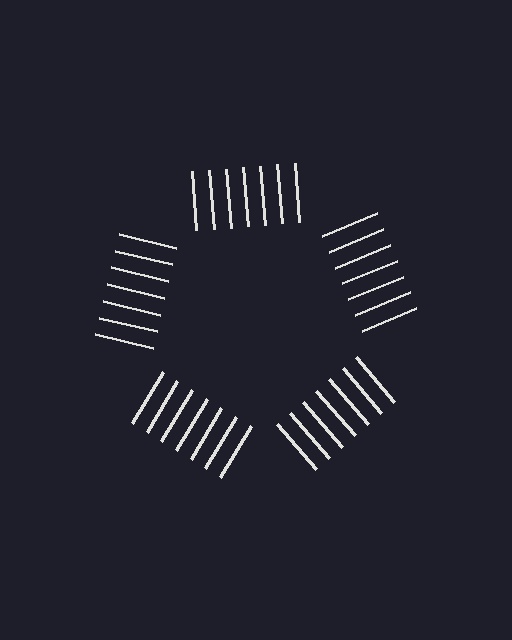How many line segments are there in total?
35 — 7 along each of the 5 edges.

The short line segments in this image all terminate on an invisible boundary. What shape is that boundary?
An illusory pentagon — the line segments terminate on its edges but no continuous stroke is drawn.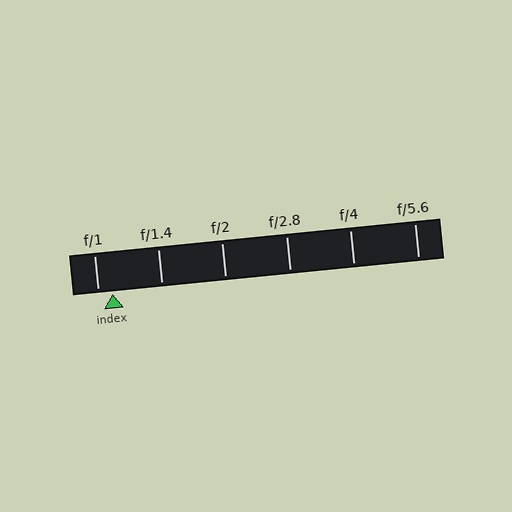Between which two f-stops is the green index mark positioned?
The index mark is between f/1 and f/1.4.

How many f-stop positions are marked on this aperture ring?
There are 6 f-stop positions marked.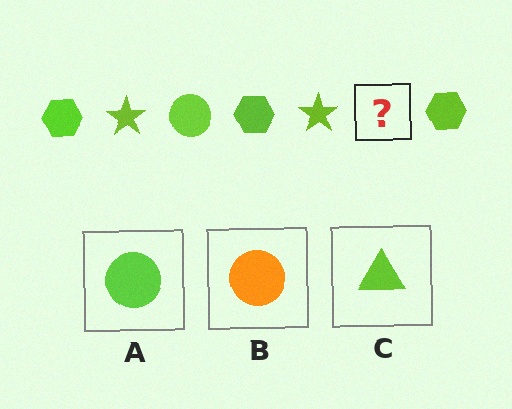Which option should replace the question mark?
Option A.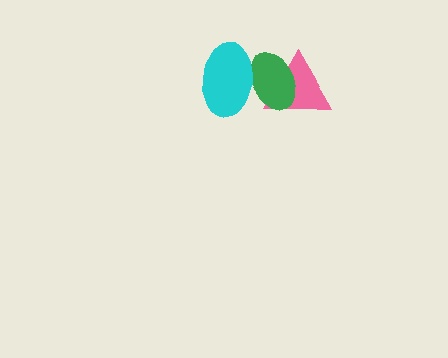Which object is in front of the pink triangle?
The green ellipse is in front of the pink triangle.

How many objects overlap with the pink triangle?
1 object overlaps with the pink triangle.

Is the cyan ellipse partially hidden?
No, no other shape covers it.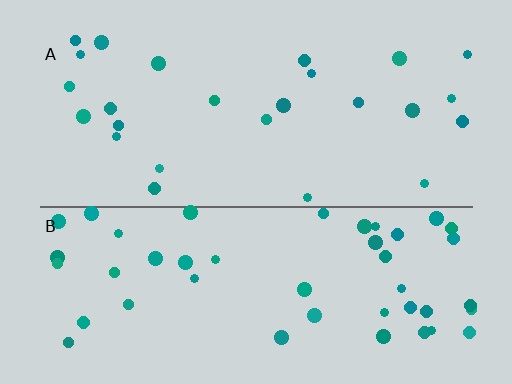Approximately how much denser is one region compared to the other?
Approximately 1.8× — region B over region A.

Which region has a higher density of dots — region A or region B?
B (the bottom).